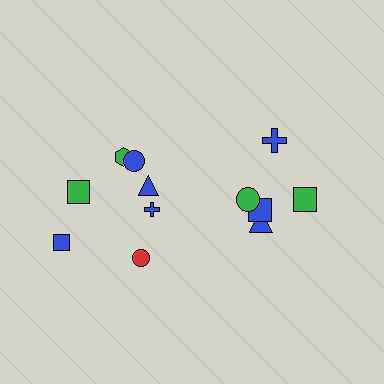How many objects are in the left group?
There are 7 objects.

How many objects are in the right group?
There are 5 objects.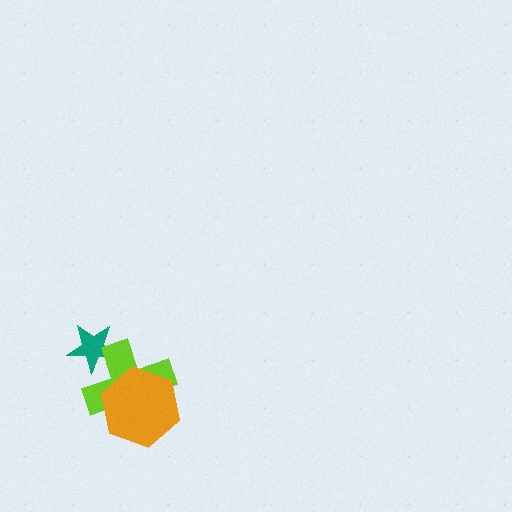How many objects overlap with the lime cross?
2 objects overlap with the lime cross.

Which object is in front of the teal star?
The lime cross is in front of the teal star.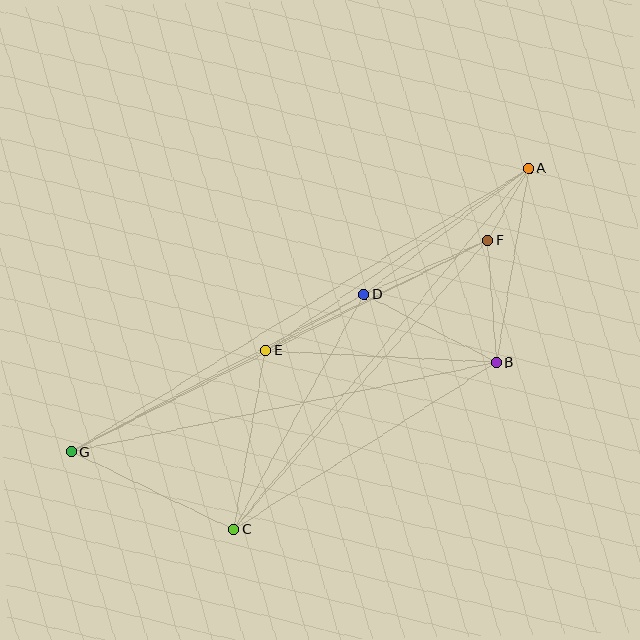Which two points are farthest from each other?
Points A and G are farthest from each other.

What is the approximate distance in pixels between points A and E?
The distance between A and E is approximately 320 pixels.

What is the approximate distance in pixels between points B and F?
The distance between B and F is approximately 123 pixels.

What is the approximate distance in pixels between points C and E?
The distance between C and E is approximately 182 pixels.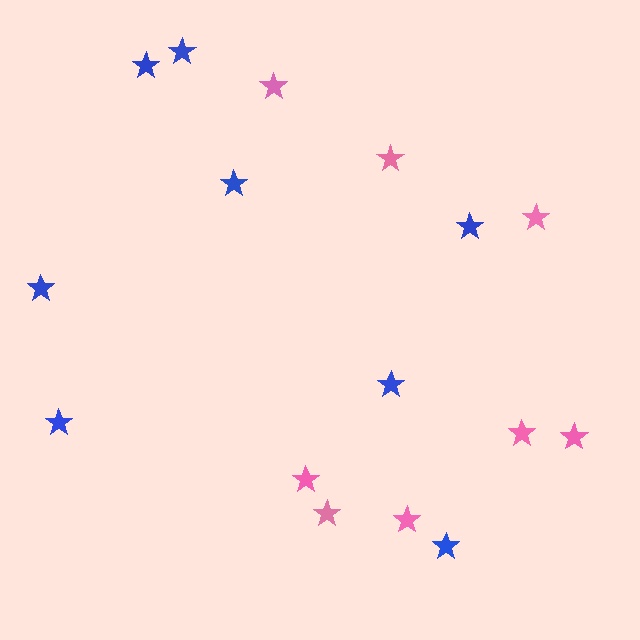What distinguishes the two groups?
There are 2 groups: one group of blue stars (8) and one group of pink stars (8).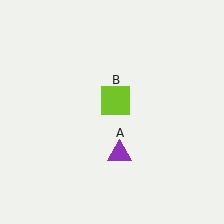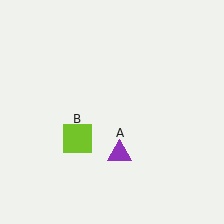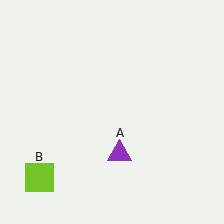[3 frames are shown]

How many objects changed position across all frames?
1 object changed position: lime square (object B).